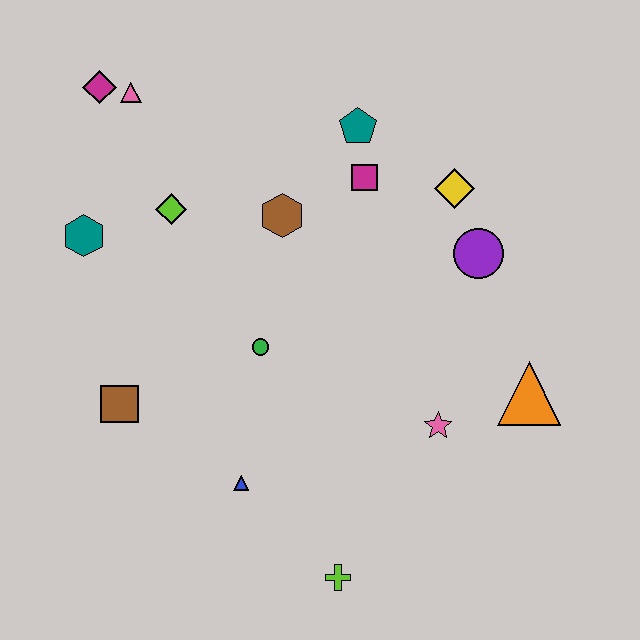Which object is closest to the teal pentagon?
The magenta square is closest to the teal pentagon.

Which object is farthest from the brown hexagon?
The lime cross is farthest from the brown hexagon.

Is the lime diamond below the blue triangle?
No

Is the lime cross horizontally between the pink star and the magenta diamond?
Yes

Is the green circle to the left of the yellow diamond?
Yes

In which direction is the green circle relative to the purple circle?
The green circle is to the left of the purple circle.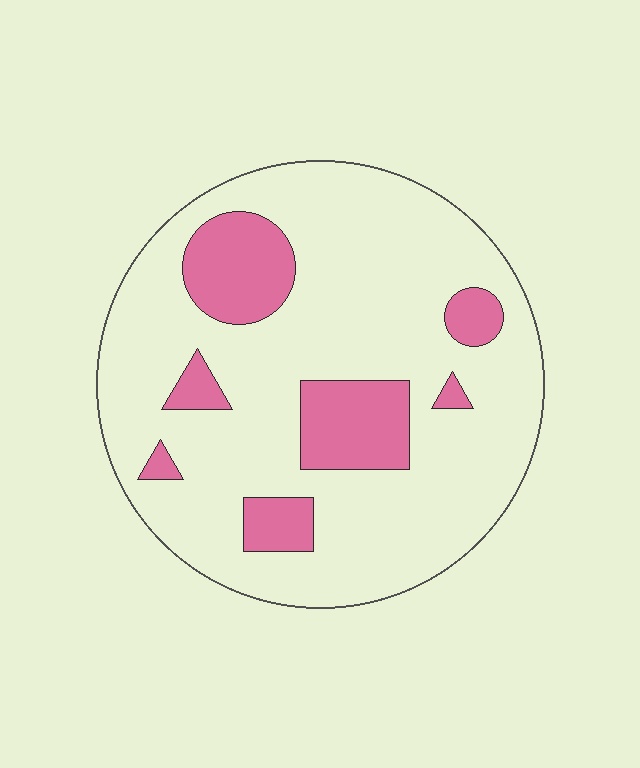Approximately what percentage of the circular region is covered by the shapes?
Approximately 20%.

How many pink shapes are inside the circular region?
7.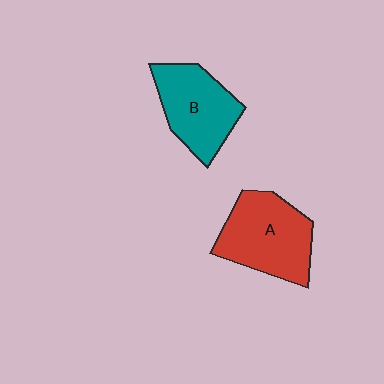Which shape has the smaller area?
Shape B (teal).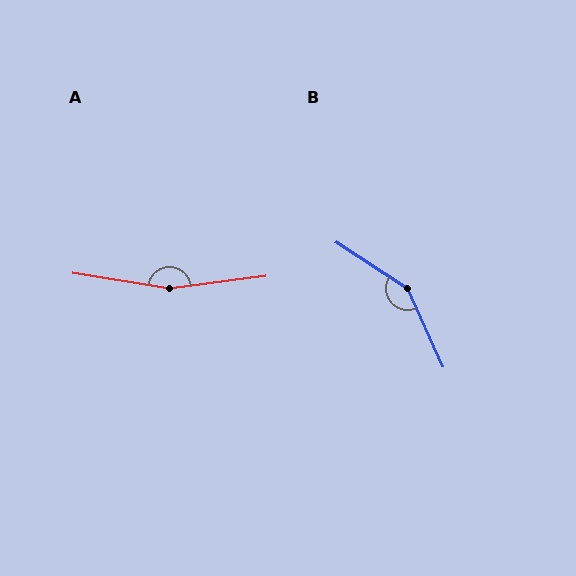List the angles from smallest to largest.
B (148°), A (164°).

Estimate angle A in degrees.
Approximately 164 degrees.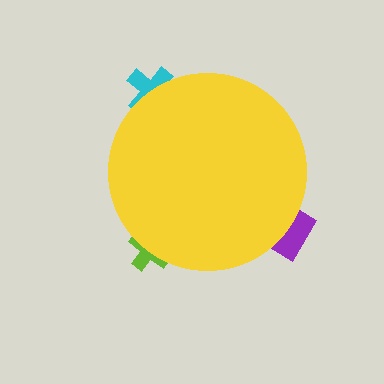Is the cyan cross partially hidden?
Yes, the cyan cross is partially hidden behind the yellow circle.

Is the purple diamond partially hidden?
Yes, the purple diamond is partially hidden behind the yellow circle.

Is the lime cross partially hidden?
Yes, the lime cross is partially hidden behind the yellow circle.